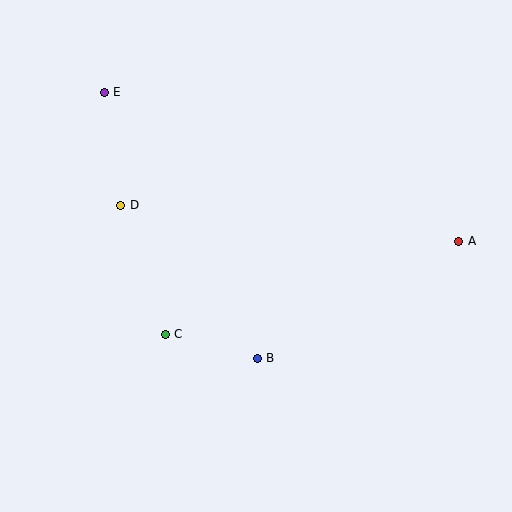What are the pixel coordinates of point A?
Point A is at (459, 241).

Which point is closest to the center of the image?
Point B at (257, 358) is closest to the center.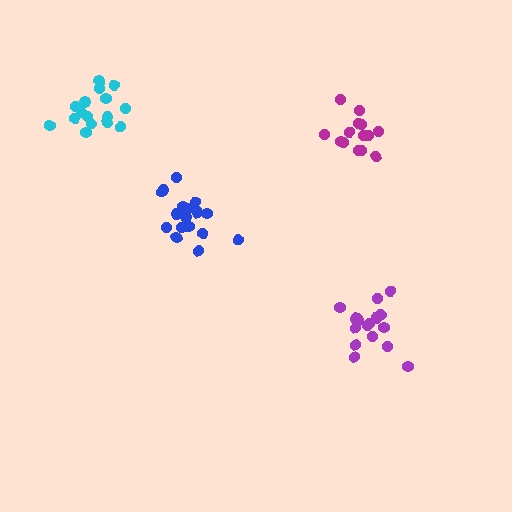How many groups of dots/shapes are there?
There are 4 groups.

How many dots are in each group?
Group 1: 16 dots, Group 2: 14 dots, Group 3: 18 dots, Group 4: 18 dots (66 total).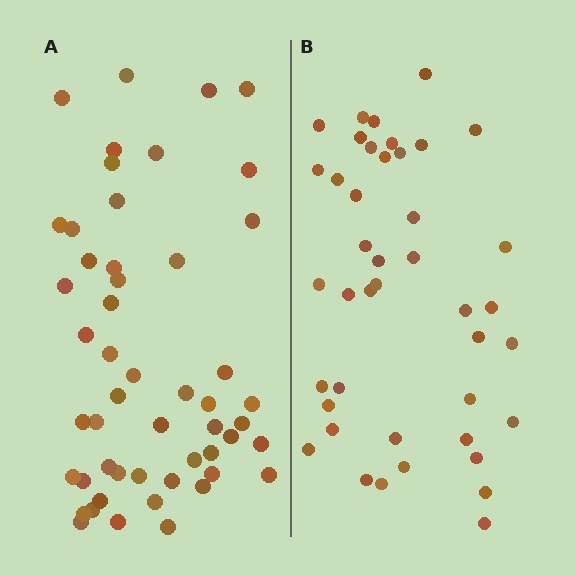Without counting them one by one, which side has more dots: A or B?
Region A (the left region) has more dots.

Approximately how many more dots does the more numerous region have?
Region A has roughly 8 or so more dots than region B.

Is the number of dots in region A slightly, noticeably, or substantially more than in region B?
Region A has only slightly more — the two regions are fairly close. The ratio is roughly 1.2 to 1.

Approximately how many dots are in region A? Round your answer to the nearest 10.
About 50 dots. (The exact count is 51, which rounds to 50.)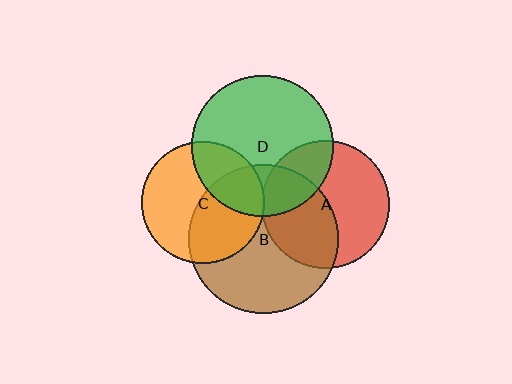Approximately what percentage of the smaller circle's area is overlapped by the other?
Approximately 25%.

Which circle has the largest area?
Circle B (brown).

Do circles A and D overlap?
Yes.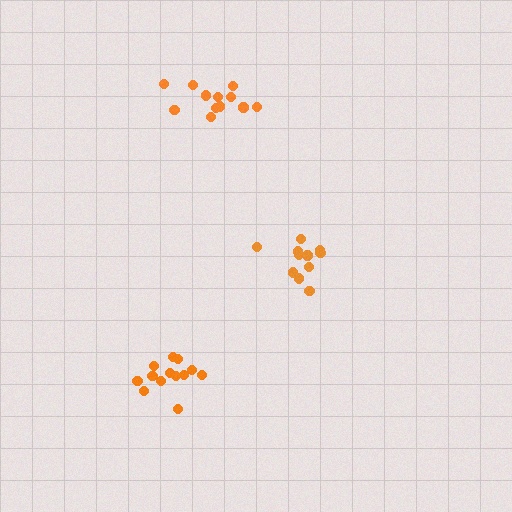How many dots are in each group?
Group 1: 14 dots, Group 2: 11 dots, Group 3: 12 dots (37 total).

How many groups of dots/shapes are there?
There are 3 groups.